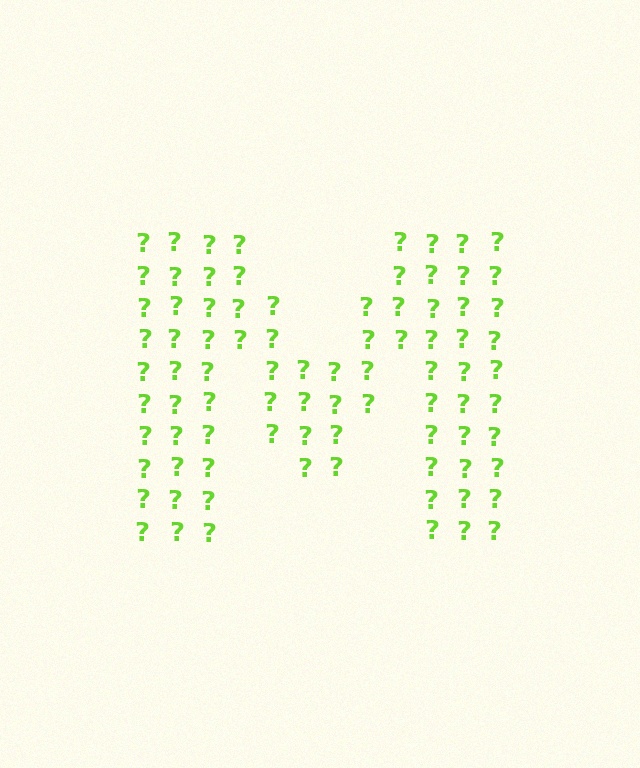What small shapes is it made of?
It is made of small question marks.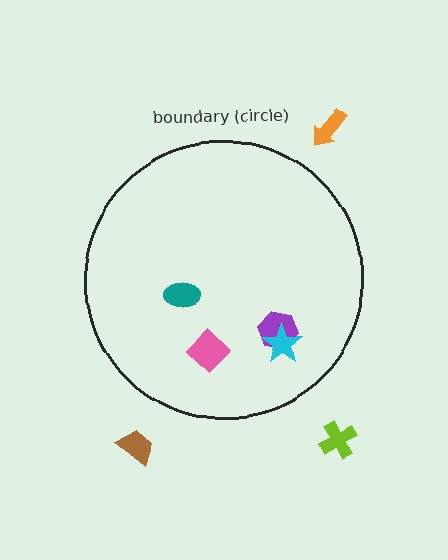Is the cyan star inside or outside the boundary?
Inside.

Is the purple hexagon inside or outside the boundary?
Inside.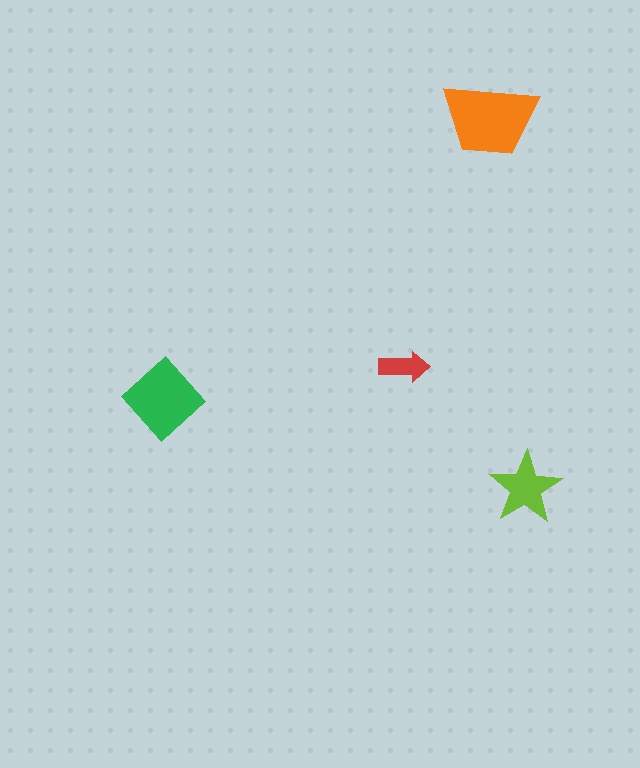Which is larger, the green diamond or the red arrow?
The green diamond.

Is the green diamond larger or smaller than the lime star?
Larger.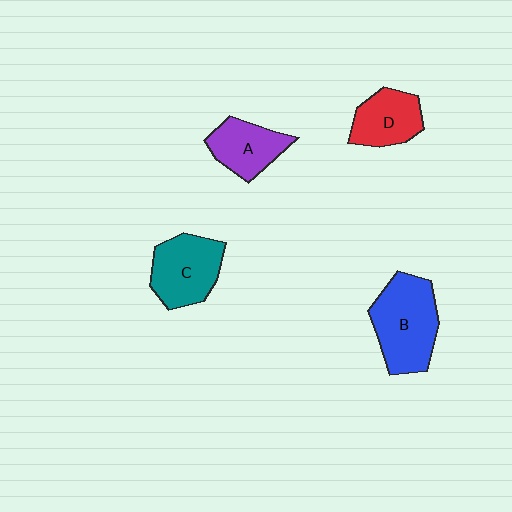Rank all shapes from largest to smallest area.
From largest to smallest: B (blue), C (teal), A (purple), D (red).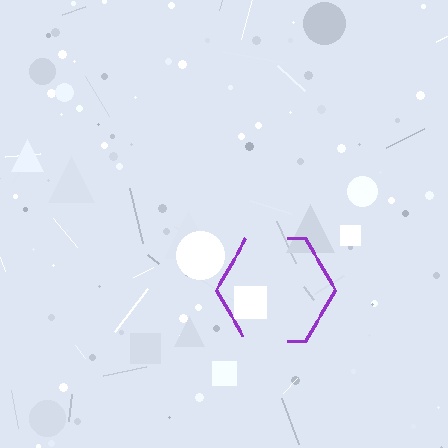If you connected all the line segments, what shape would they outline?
They would outline a hexagon.